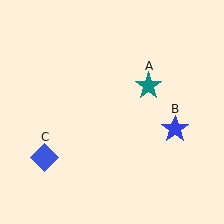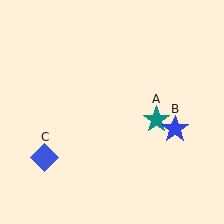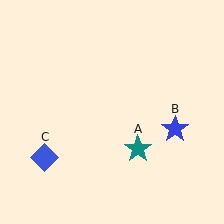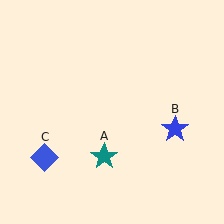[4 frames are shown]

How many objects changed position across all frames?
1 object changed position: teal star (object A).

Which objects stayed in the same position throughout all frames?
Blue star (object B) and blue diamond (object C) remained stationary.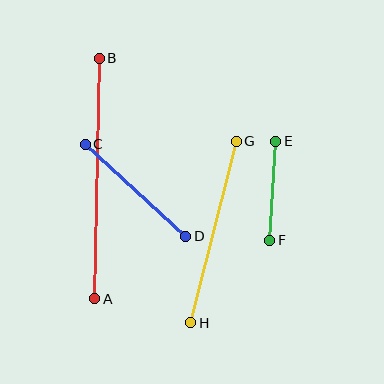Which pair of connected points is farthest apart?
Points A and B are farthest apart.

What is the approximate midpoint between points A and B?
The midpoint is at approximately (97, 178) pixels.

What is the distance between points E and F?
The distance is approximately 99 pixels.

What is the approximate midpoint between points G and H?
The midpoint is at approximately (214, 232) pixels.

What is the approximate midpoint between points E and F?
The midpoint is at approximately (273, 191) pixels.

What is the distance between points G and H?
The distance is approximately 187 pixels.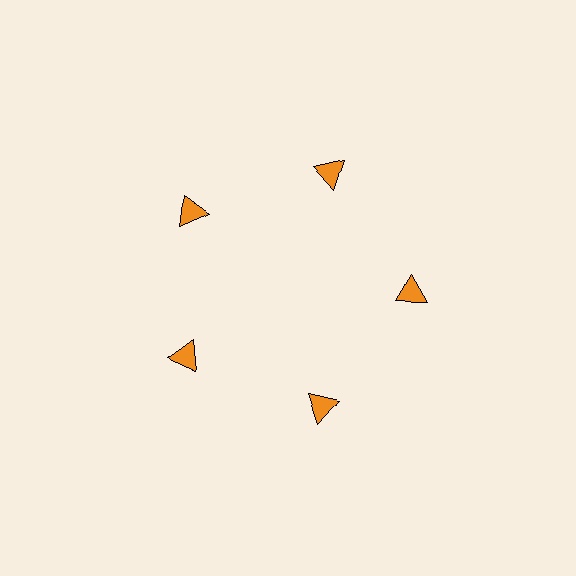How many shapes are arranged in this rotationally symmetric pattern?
There are 5 shapes, arranged in 5 groups of 1.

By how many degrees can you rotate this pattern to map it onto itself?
The pattern maps onto itself every 72 degrees of rotation.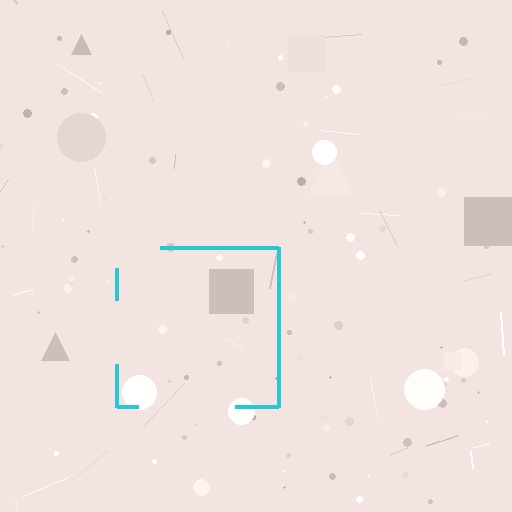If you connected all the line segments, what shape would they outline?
They would outline a square.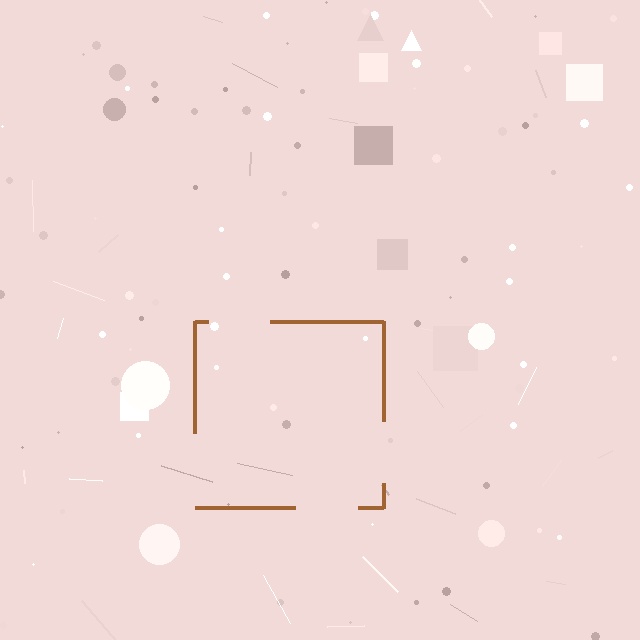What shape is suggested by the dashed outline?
The dashed outline suggests a square.